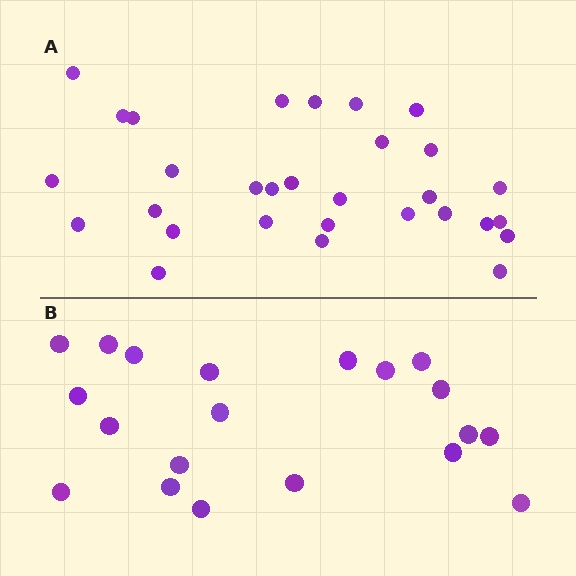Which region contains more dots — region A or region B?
Region A (the top region) has more dots.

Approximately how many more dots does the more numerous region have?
Region A has roughly 10 or so more dots than region B.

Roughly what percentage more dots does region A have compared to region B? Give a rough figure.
About 50% more.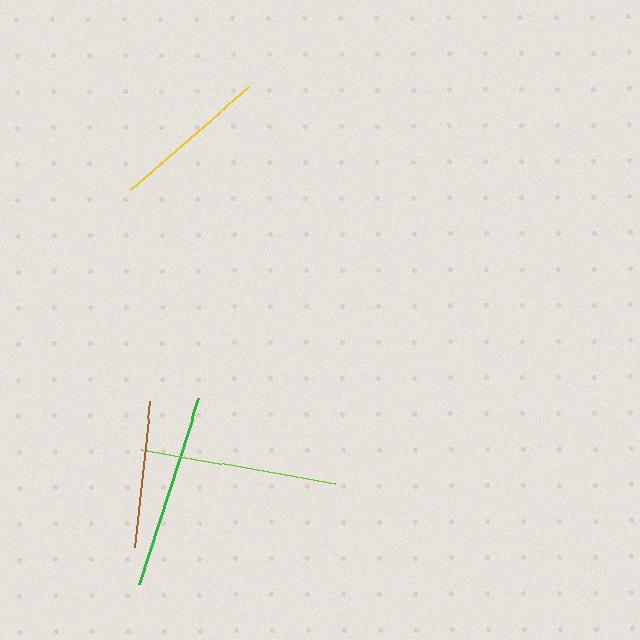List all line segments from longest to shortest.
From longest to shortest: lime, green, yellow, brown.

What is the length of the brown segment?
The brown segment is approximately 147 pixels long.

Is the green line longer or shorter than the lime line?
The lime line is longer than the green line.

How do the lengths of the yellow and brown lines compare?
The yellow and brown lines are approximately the same length.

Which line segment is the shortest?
The brown line is the shortest at approximately 147 pixels.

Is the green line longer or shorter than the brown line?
The green line is longer than the brown line.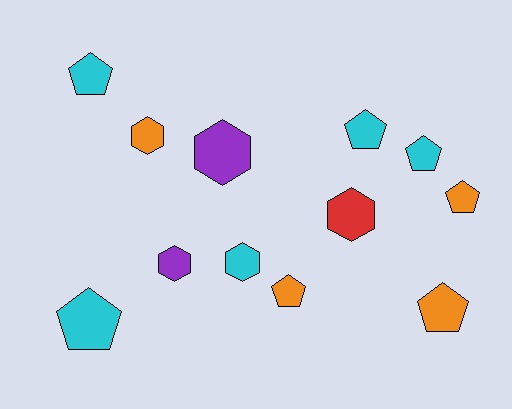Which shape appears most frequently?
Pentagon, with 7 objects.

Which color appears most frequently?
Cyan, with 5 objects.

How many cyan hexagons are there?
There is 1 cyan hexagon.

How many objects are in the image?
There are 12 objects.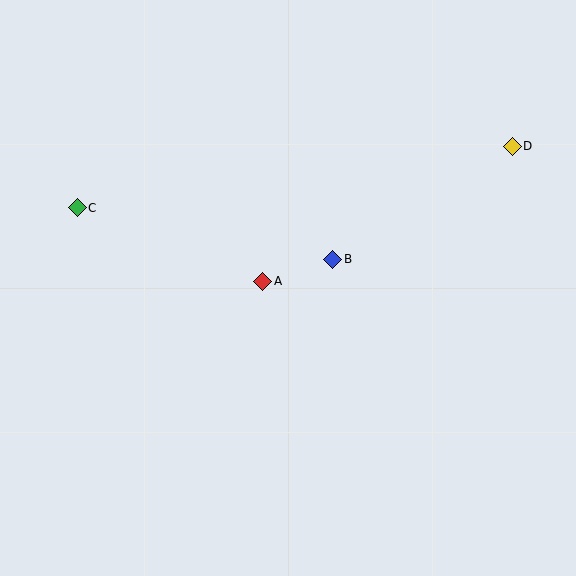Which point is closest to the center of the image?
Point A at (263, 281) is closest to the center.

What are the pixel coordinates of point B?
Point B is at (333, 259).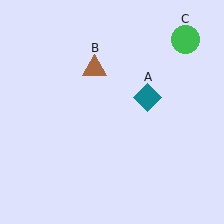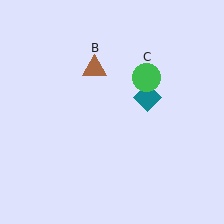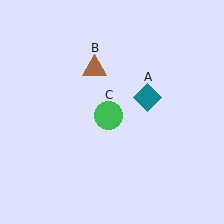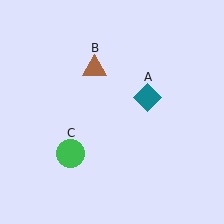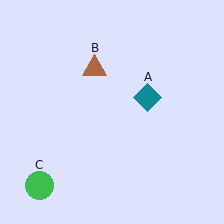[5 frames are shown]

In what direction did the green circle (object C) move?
The green circle (object C) moved down and to the left.